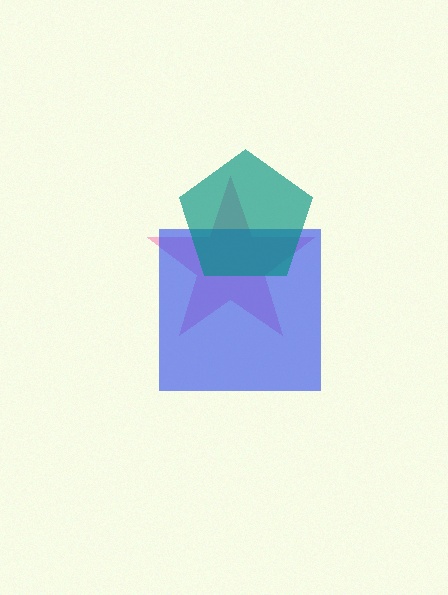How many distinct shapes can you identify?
There are 3 distinct shapes: a pink star, a blue square, a teal pentagon.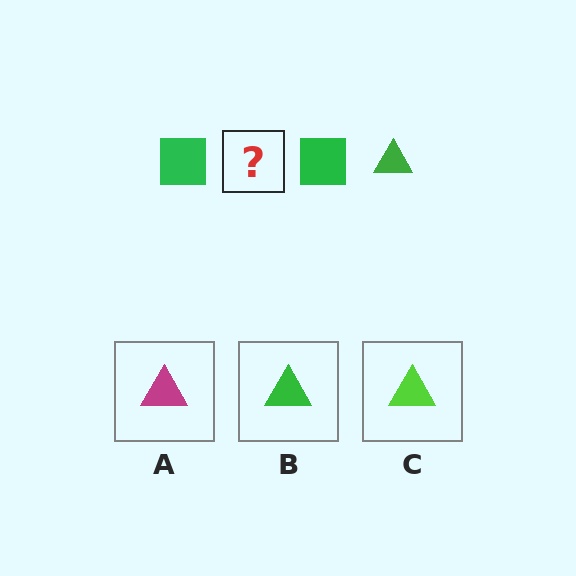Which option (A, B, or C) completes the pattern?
B.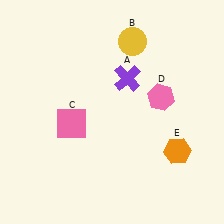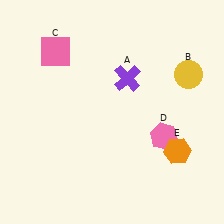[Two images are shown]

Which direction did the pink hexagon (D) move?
The pink hexagon (D) moved down.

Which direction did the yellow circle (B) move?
The yellow circle (B) moved right.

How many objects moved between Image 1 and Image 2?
3 objects moved between the two images.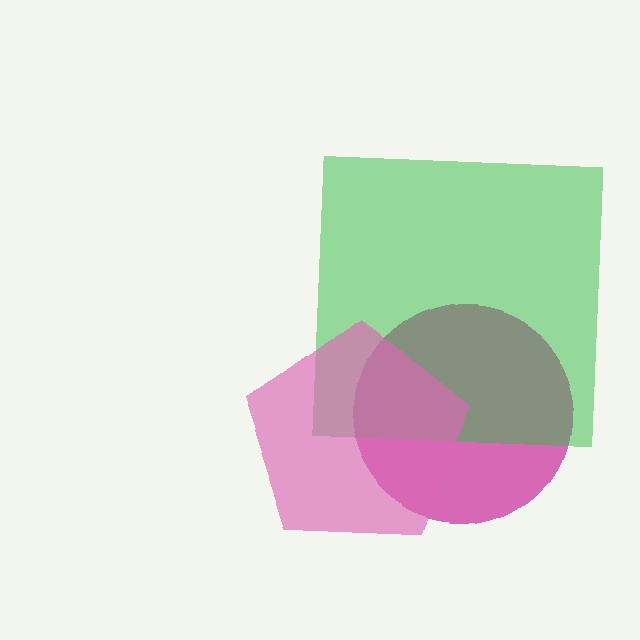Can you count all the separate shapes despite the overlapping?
Yes, there are 3 separate shapes.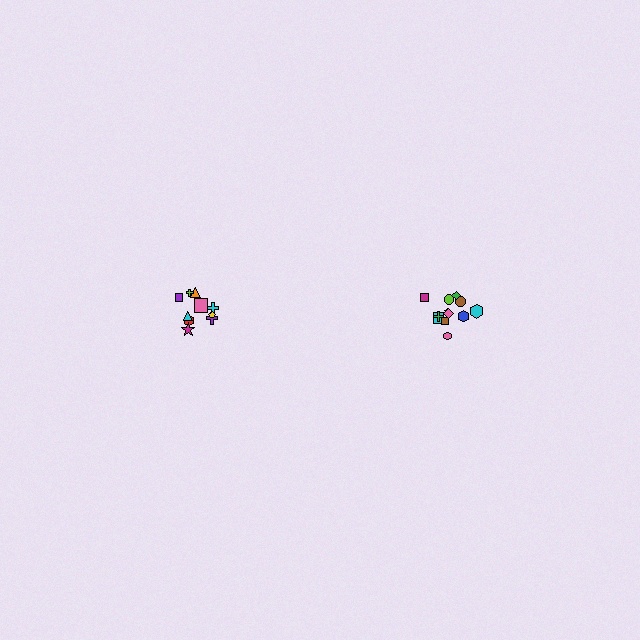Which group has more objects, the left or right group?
The right group.